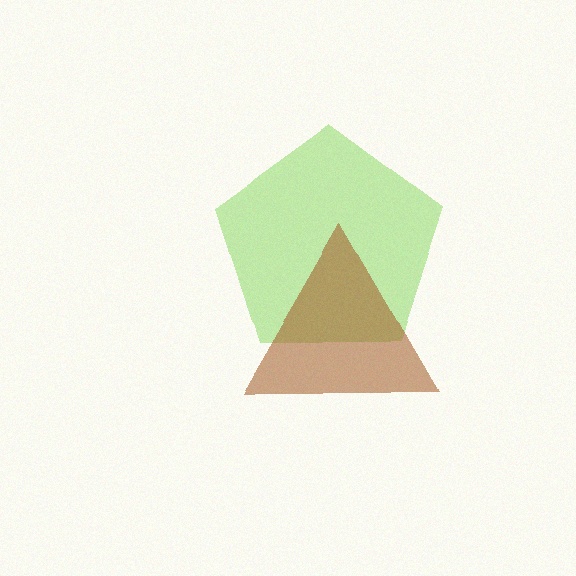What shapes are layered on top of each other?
The layered shapes are: a lime pentagon, a brown triangle.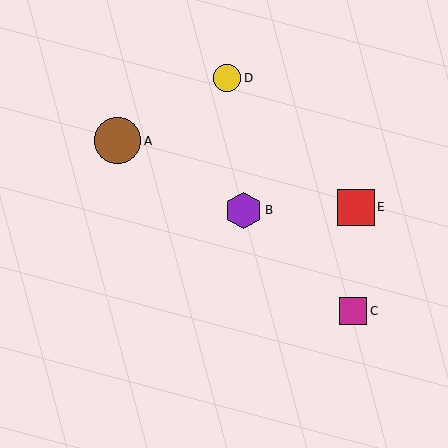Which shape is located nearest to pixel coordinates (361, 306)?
The magenta square (labeled C) at (353, 311) is nearest to that location.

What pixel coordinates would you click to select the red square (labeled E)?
Click at (356, 207) to select the red square E.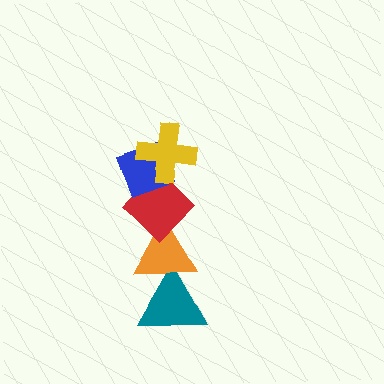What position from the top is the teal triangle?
The teal triangle is 5th from the top.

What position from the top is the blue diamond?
The blue diamond is 2nd from the top.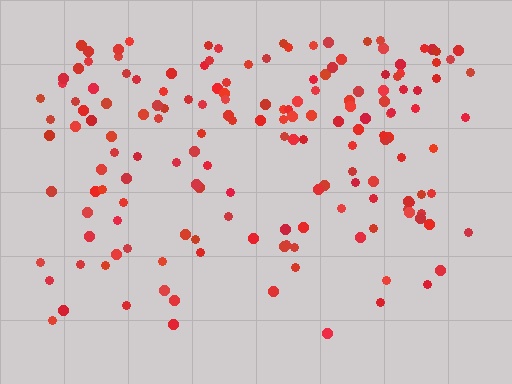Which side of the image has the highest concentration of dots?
The top.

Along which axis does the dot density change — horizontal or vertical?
Vertical.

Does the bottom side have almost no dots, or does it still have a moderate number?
Still a moderate number, just noticeably fewer than the top.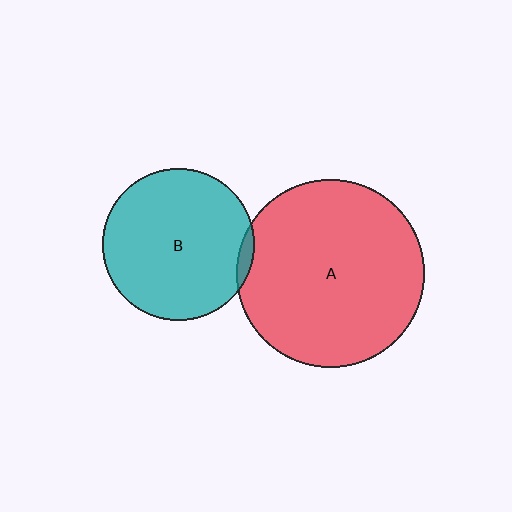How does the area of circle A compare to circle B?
Approximately 1.5 times.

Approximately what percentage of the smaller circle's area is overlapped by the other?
Approximately 5%.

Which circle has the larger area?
Circle A (red).